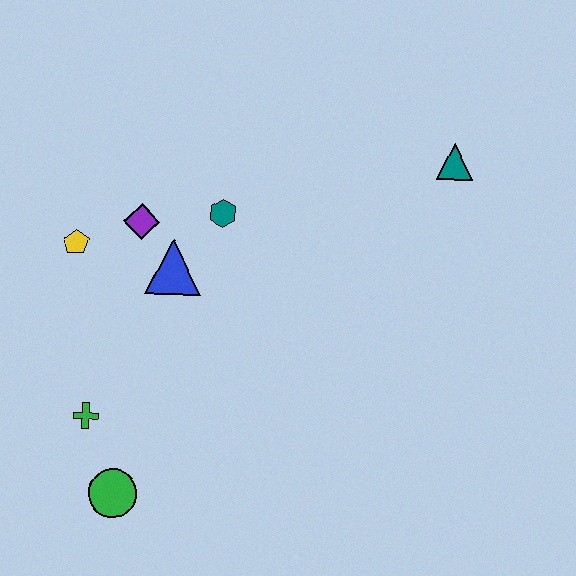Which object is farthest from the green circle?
The teal triangle is farthest from the green circle.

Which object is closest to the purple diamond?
The blue triangle is closest to the purple diamond.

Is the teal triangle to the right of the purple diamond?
Yes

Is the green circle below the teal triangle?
Yes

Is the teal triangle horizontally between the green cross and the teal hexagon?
No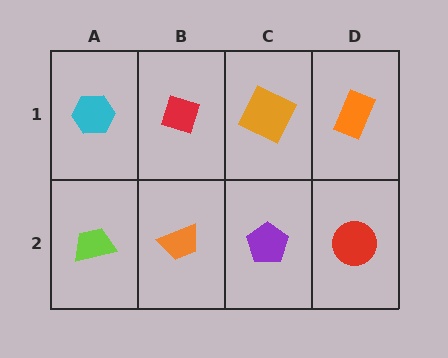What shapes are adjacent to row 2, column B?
A red diamond (row 1, column B), a lime trapezoid (row 2, column A), a purple pentagon (row 2, column C).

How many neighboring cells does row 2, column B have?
3.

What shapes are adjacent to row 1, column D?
A red circle (row 2, column D), an orange square (row 1, column C).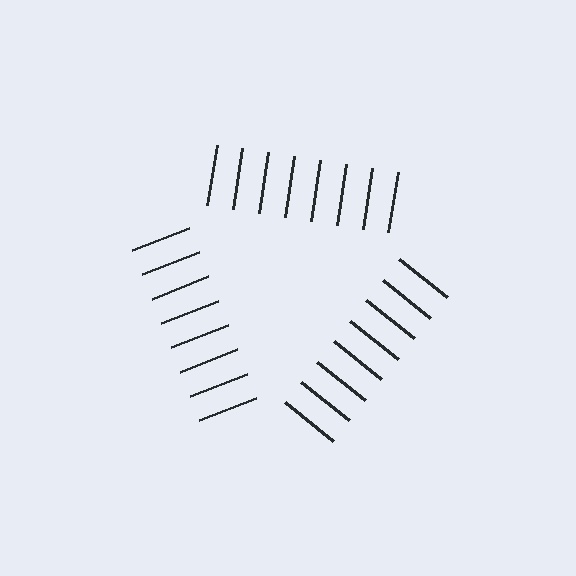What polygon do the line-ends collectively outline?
An illusory triangle — the line segments terminate on its edges but no continuous stroke is drawn.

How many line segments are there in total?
24 — 8 along each of the 3 edges.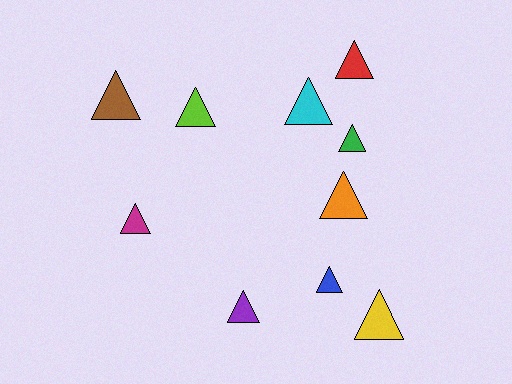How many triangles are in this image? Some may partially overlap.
There are 10 triangles.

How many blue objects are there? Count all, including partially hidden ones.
There is 1 blue object.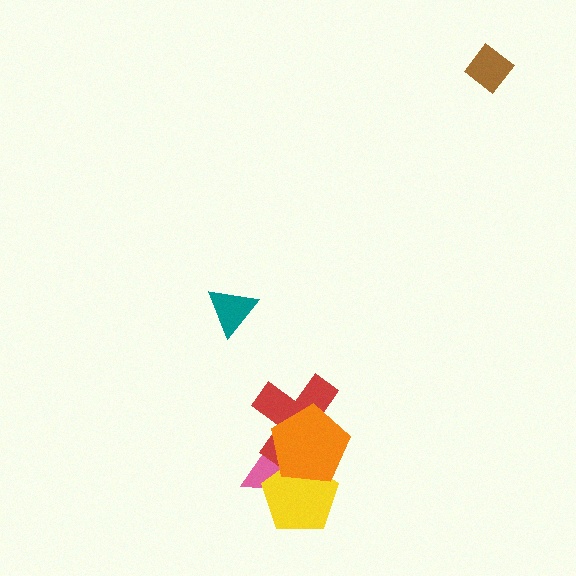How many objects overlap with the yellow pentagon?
3 objects overlap with the yellow pentagon.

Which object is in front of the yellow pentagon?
The orange pentagon is in front of the yellow pentagon.